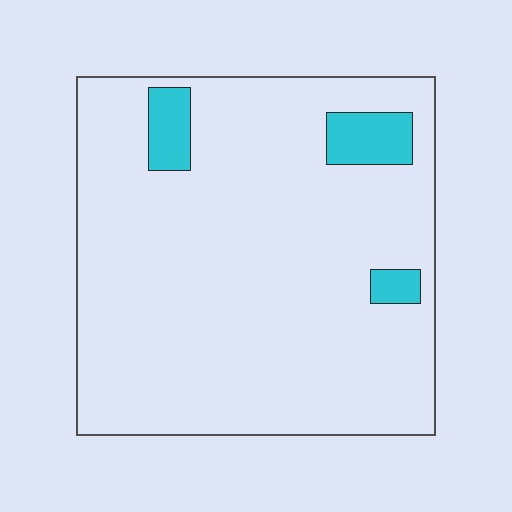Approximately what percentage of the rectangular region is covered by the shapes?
Approximately 10%.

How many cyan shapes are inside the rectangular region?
3.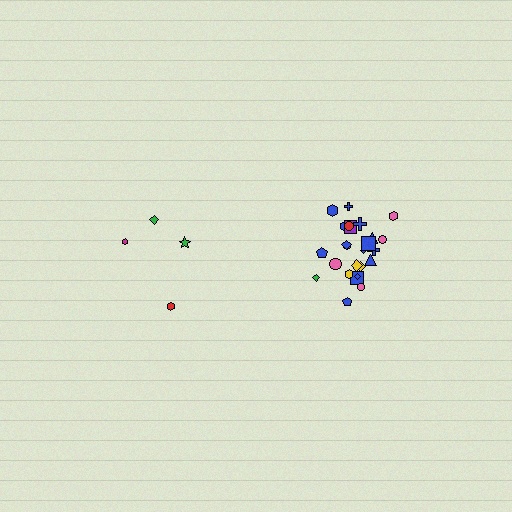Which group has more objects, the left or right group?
The right group.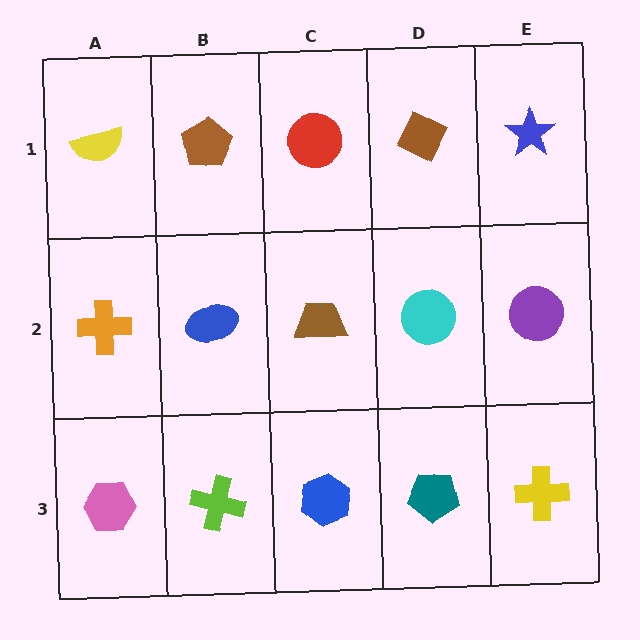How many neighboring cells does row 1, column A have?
2.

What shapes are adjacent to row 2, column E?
A blue star (row 1, column E), a yellow cross (row 3, column E), a cyan circle (row 2, column D).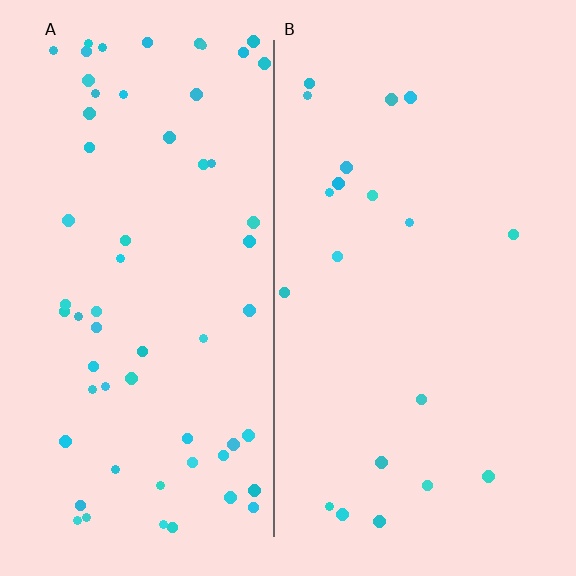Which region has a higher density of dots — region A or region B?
A (the left).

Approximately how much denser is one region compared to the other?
Approximately 3.1× — region A over region B.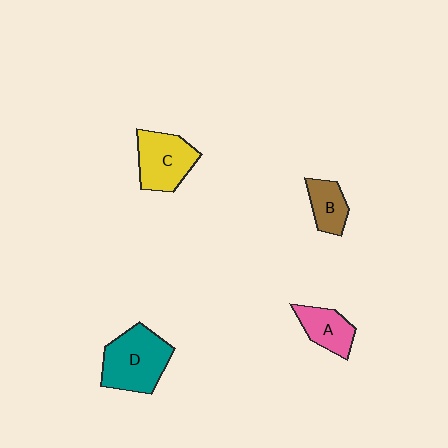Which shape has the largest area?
Shape D (teal).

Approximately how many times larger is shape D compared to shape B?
Approximately 2.0 times.